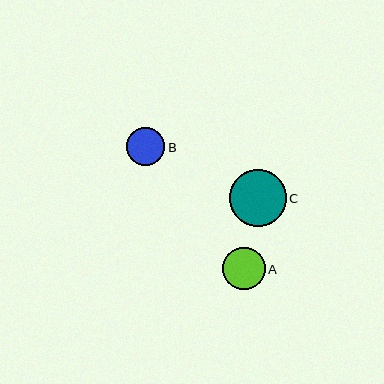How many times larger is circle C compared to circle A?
Circle C is approximately 1.3 times the size of circle A.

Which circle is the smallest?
Circle B is the smallest with a size of approximately 38 pixels.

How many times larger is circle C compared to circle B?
Circle C is approximately 1.5 times the size of circle B.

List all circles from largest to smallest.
From largest to smallest: C, A, B.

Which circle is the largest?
Circle C is the largest with a size of approximately 57 pixels.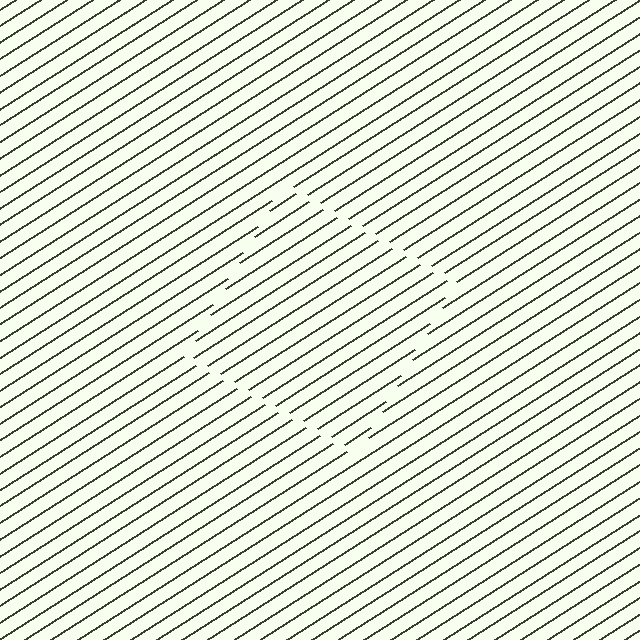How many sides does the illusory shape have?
4 sides — the line-ends trace a square.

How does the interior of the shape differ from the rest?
The interior of the shape contains the same grating, shifted by half a period — the contour is defined by the phase discontinuity where line-ends from the inner and outer gratings abut.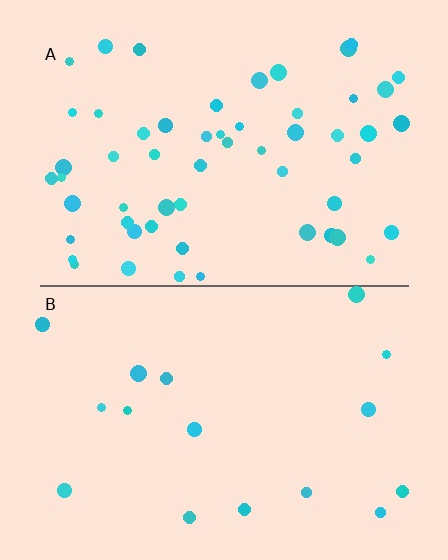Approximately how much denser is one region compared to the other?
Approximately 3.4× — region A over region B.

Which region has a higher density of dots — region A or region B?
A (the top).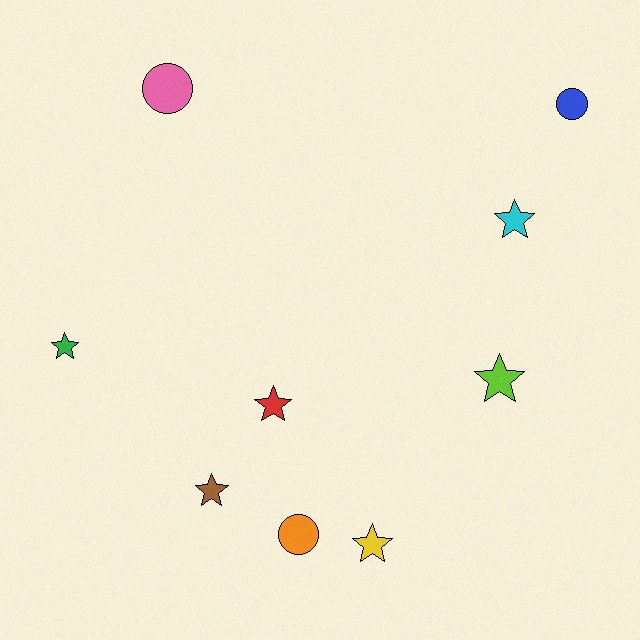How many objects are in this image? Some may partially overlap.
There are 9 objects.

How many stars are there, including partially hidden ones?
There are 6 stars.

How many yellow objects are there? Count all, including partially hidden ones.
There is 1 yellow object.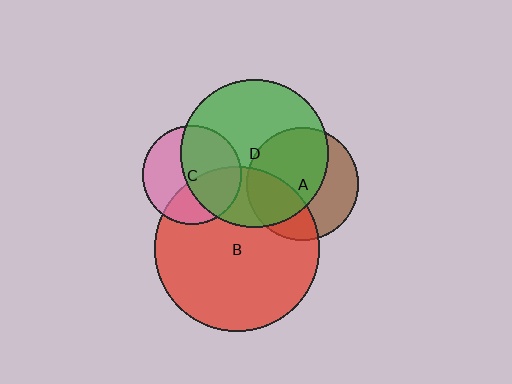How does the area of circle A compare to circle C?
Approximately 1.3 times.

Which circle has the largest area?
Circle B (red).